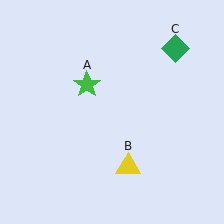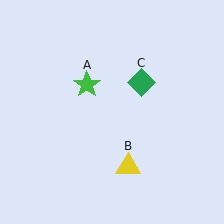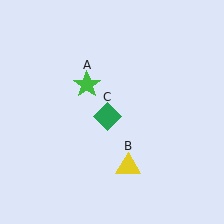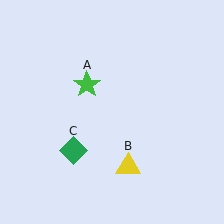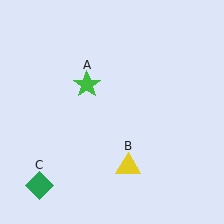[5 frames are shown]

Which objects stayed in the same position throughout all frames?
Green star (object A) and yellow triangle (object B) remained stationary.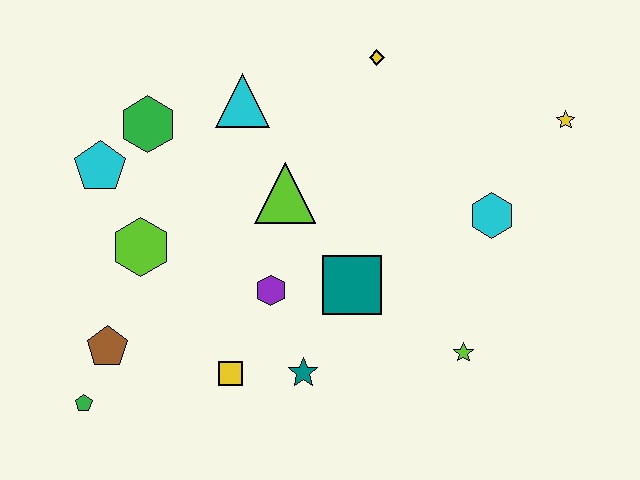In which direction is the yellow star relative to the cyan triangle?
The yellow star is to the right of the cyan triangle.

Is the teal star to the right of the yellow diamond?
No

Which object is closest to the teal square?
The purple hexagon is closest to the teal square.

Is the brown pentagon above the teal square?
No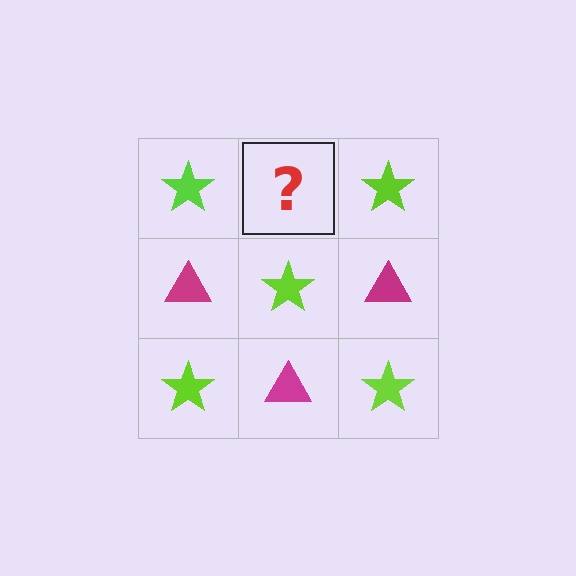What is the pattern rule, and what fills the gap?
The rule is that it alternates lime star and magenta triangle in a checkerboard pattern. The gap should be filled with a magenta triangle.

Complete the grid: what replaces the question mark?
The question mark should be replaced with a magenta triangle.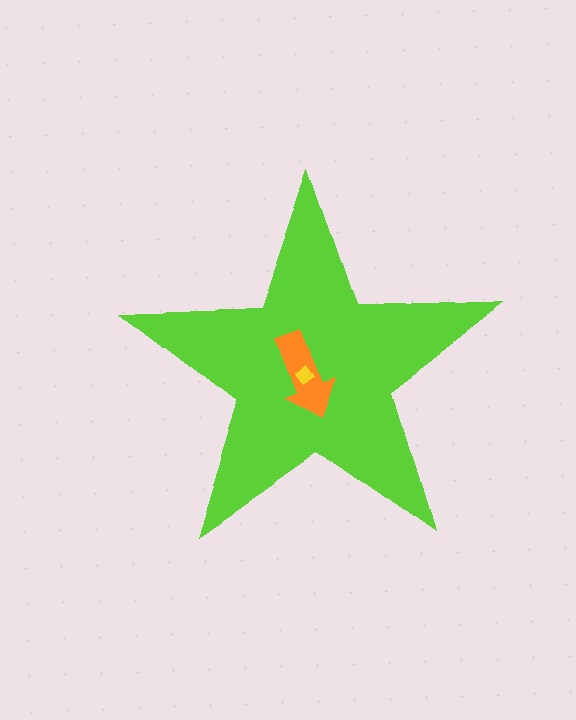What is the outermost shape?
The lime star.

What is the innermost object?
The yellow diamond.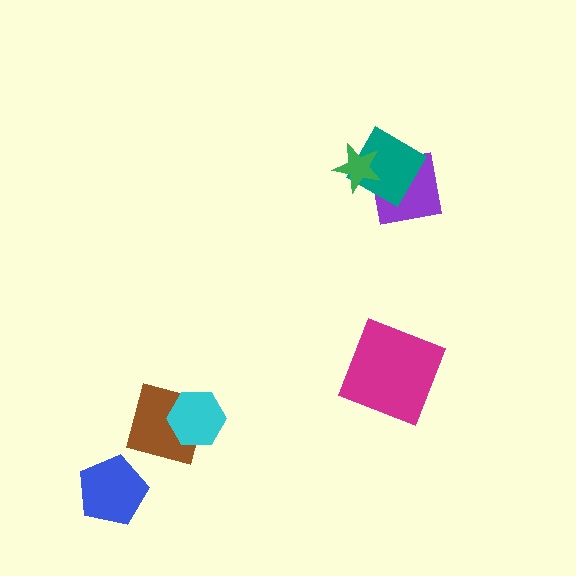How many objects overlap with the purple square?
1 object overlaps with the purple square.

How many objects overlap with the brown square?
1 object overlaps with the brown square.